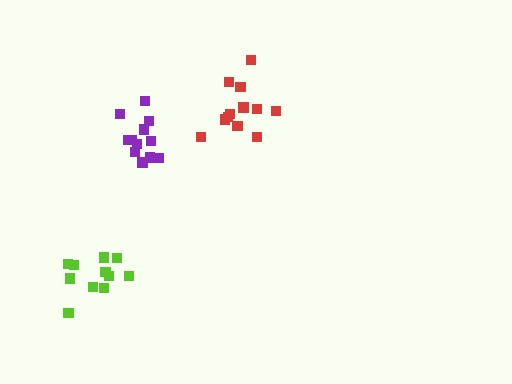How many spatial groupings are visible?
There are 3 spatial groupings.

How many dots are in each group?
Group 1: 12 dots, Group 2: 11 dots, Group 3: 12 dots (35 total).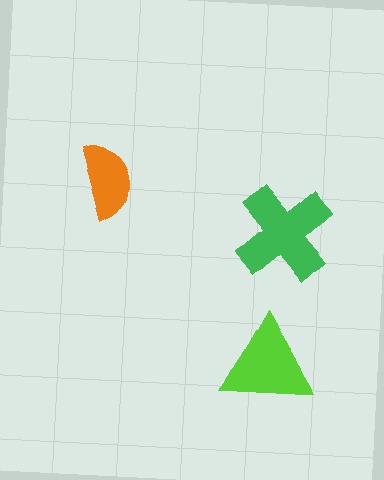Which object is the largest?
The green cross.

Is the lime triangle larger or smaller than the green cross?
Smaller.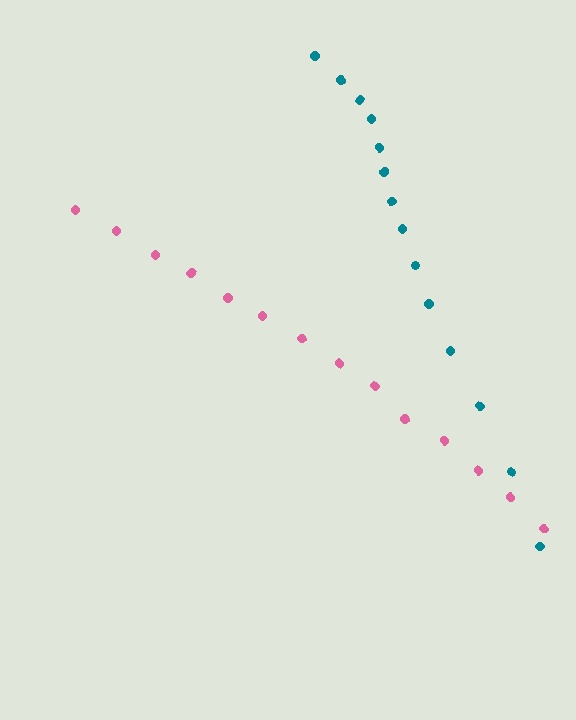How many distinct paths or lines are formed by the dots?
There are 2 distinct paths.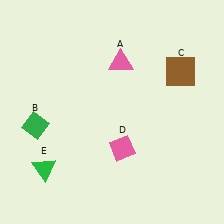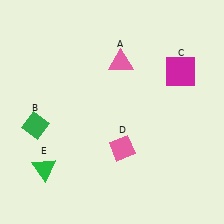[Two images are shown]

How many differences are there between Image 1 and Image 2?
There is 1 difference between the two images.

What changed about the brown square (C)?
In Image 1, C is brown. In Image 2, it changed to magenta.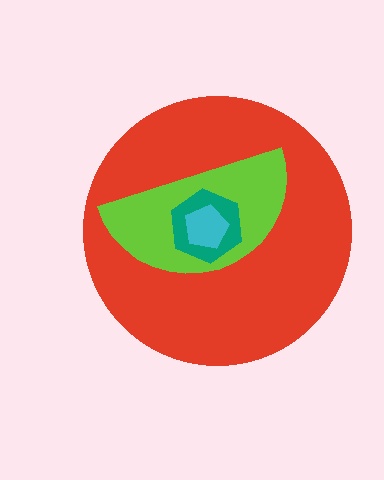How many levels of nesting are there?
4.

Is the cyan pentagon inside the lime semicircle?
Yes.